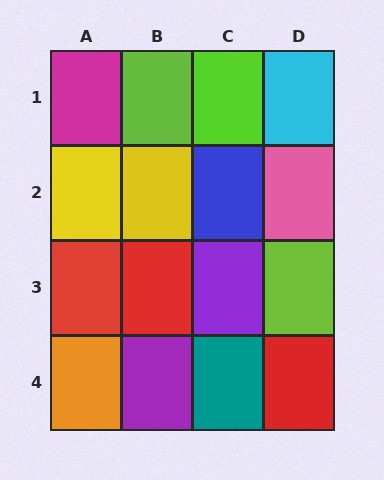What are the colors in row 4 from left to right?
Orange, purple, teal, red.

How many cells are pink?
1 cell is pink.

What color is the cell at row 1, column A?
Magenta.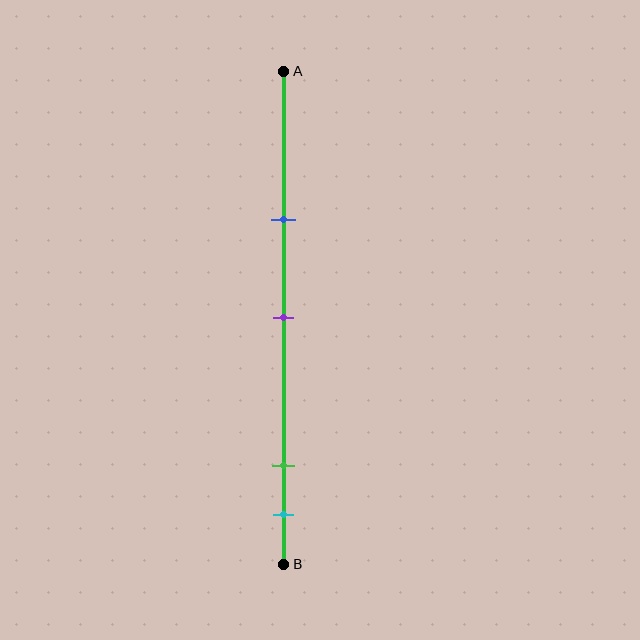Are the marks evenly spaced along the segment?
No, the marks are not evenly spaced.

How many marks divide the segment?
There are 4 marks dividing the segment.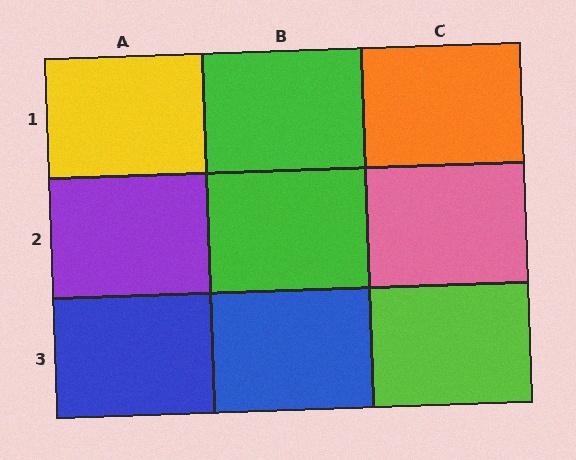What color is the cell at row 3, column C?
Lime.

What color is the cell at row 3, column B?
Blue.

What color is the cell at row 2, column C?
Pink.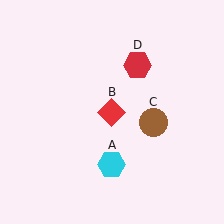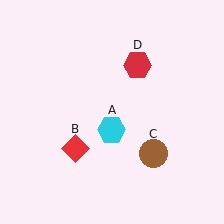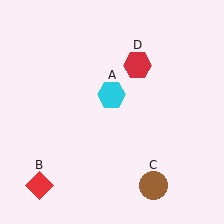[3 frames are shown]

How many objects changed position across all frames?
3 objects changed position: cyan hexagon (object A), red diamond (object B), brown circle (object C).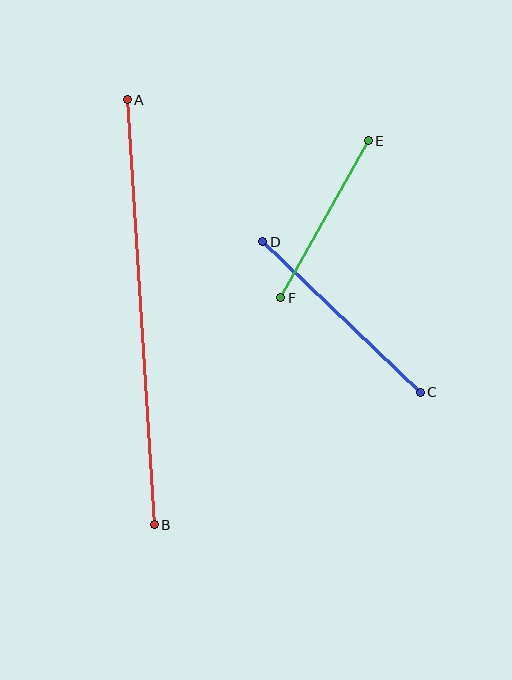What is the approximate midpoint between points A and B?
The midpoint is at approximately (141, 312) pixels.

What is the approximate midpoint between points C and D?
The midpoint is at approximately (341, 317) pixels.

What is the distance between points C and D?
The distance is approximately 218 pixels.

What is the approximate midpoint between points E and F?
The midpoint is at approximately (325, 219) pixels.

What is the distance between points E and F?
The distance is approximately 180 pixels.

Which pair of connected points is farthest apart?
Points A and B are farthest apart.